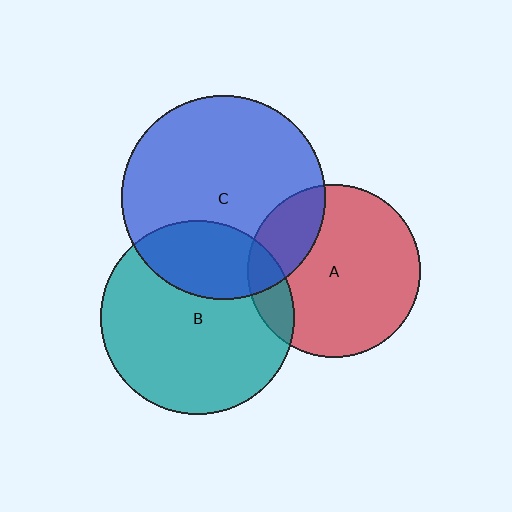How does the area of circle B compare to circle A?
Approximately 1.3 times.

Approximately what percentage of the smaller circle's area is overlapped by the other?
Approximately 20%.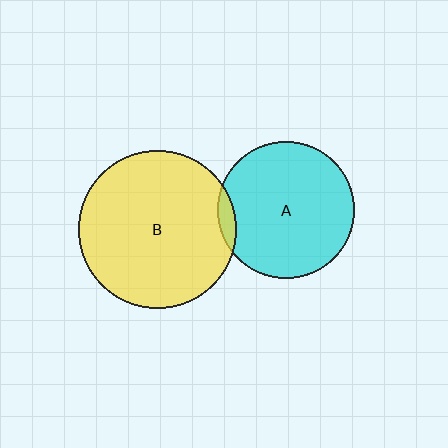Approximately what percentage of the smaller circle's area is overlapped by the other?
Approximately 5%.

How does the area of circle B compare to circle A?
Approximately 1.3 times.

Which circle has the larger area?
Circle B (yellow).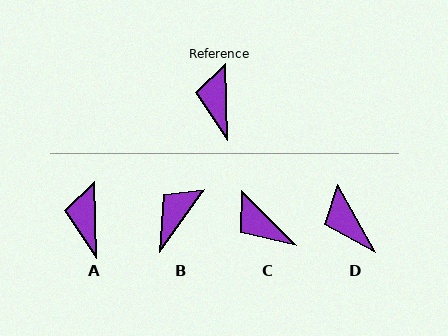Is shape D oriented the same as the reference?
No, it is off by about 28 degrees.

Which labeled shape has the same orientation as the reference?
A.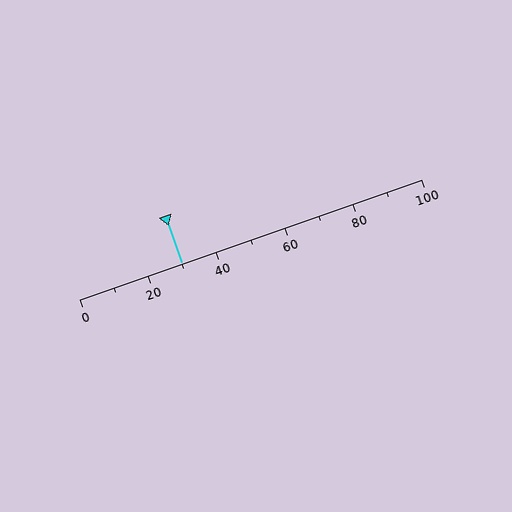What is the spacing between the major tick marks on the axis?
The major ticks are spaced 20 apart.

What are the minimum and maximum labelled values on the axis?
The axis runs from 0 to 100.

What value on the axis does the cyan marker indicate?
The marker indicates approximately 30.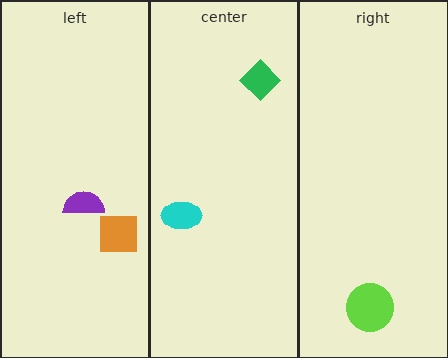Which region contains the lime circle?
The right region.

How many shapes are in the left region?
2.